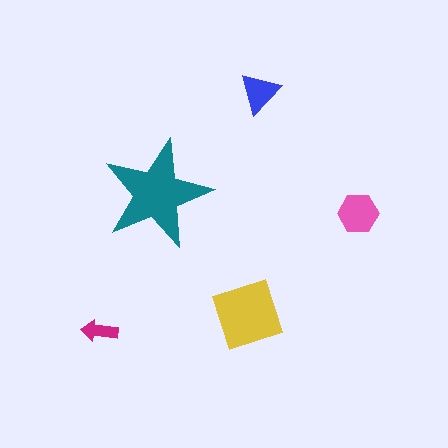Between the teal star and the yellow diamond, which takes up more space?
The teal star.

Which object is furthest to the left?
The magenta arrow is leftmost.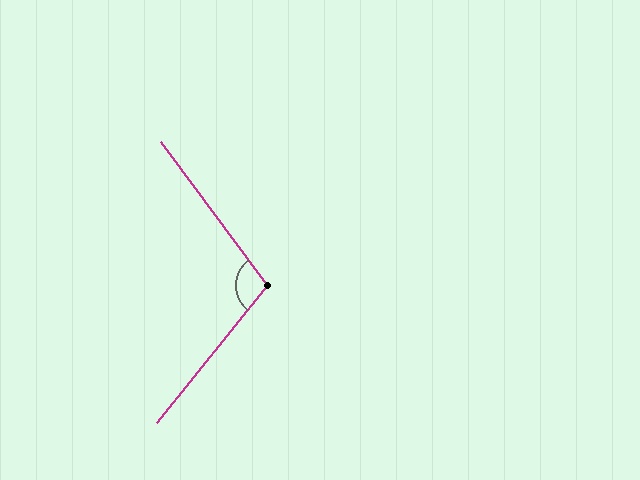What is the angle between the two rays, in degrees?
Approximately 105 degrees.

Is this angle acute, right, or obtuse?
It is obtuse.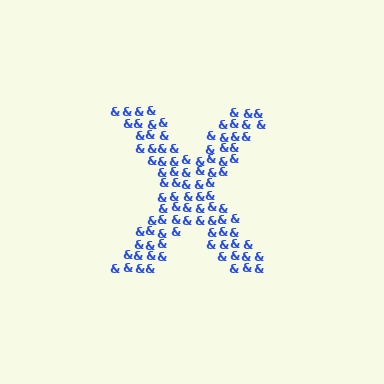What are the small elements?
The small elements are ampersands.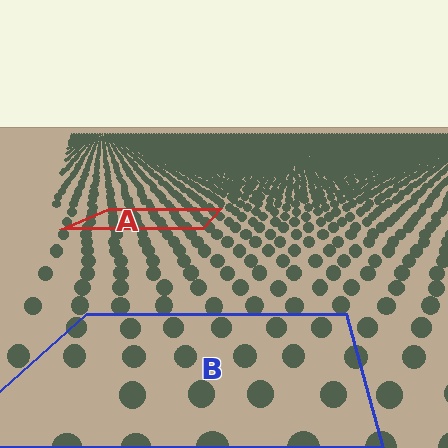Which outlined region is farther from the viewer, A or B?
Region A is farther from the viewer — the texture elements inside it appear smaller and more densely packed.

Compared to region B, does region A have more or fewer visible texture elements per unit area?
Region A has more texture elements per unit area — they are packed more densely because it is farther away.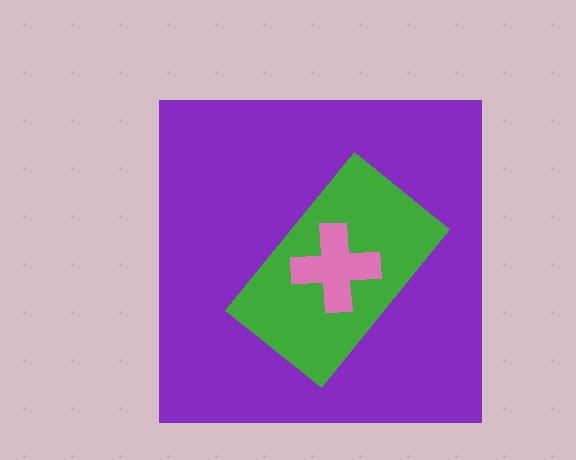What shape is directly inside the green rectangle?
The pink cross.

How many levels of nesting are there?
3.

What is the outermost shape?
The purple square.